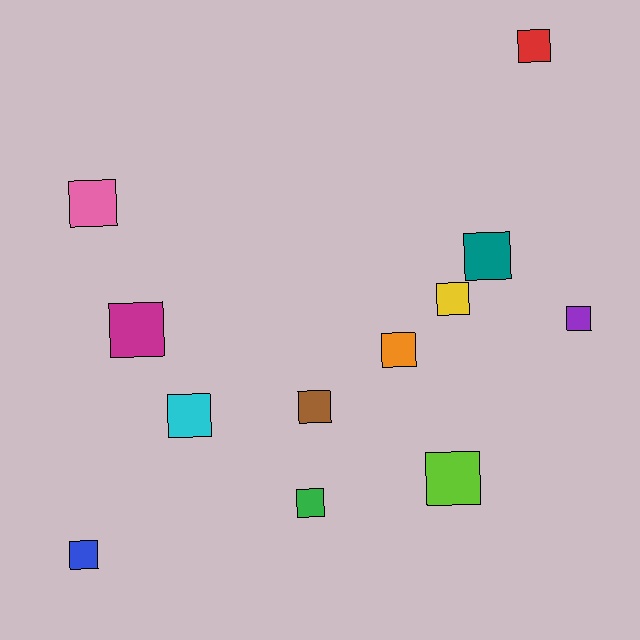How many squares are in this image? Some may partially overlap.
There are 12 squares.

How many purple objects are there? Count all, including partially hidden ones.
There is 1 purple object.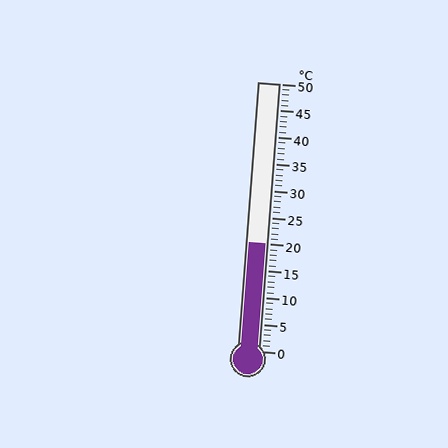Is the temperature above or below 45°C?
The temperature is below 45°C.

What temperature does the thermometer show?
The thermometer shows approximately 20°C.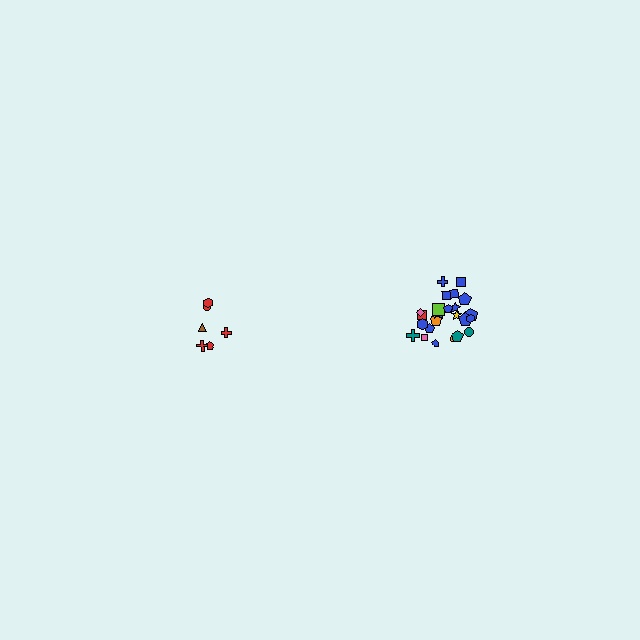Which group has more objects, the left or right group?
The right group.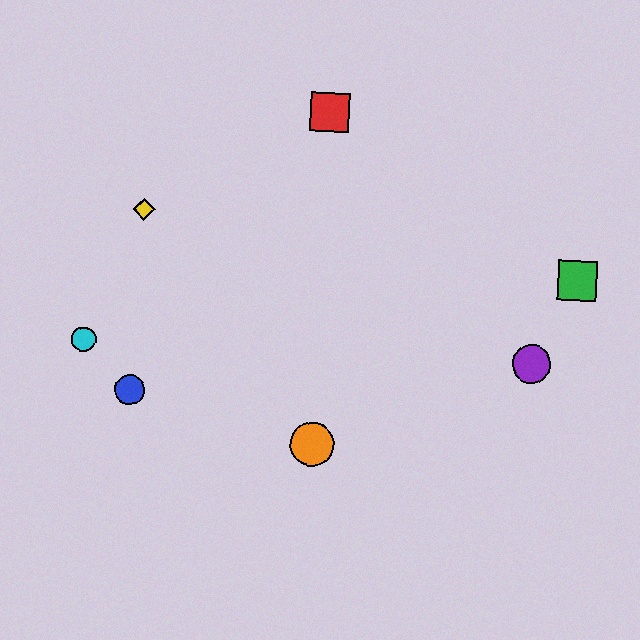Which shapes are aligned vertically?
The red square, the orange circle are aligned vertically.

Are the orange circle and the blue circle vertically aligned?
No, the orange circle is at x≈312 and the blue circle is at x≈130.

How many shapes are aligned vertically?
2 shapes (the red square, the orange circle) are aligned vertically.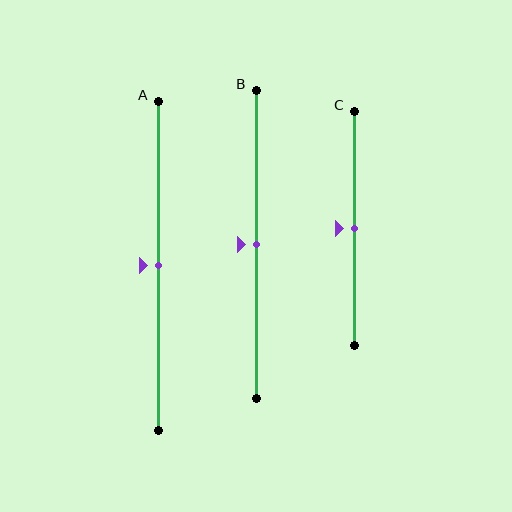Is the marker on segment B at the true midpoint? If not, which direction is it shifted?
Yes, the marker on segment B is at the true midpoint.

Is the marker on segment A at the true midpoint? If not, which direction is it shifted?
Yes, the marker on segment A is at the true midpoint.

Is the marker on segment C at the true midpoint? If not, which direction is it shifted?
Yes, the marker on segment C is at the true midpoint.